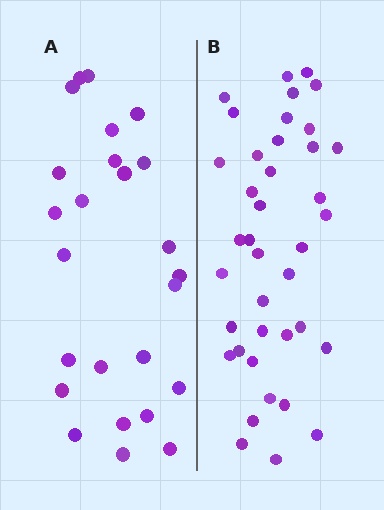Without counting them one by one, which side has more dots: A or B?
Region B (the right region) has more dots.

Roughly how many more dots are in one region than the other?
Region B has approximately 15 more dots than region A.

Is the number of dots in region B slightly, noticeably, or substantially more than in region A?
Region B has substantially more. The ratio is roughly 1.6 to 1.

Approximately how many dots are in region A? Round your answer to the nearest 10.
About 20 dots. (The exact count is 25, which rounds to 20.)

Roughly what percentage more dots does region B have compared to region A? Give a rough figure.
About 55% more.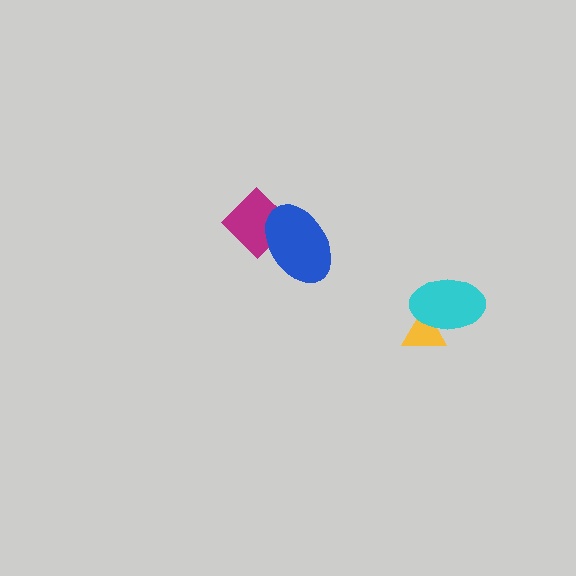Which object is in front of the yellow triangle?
The cyan ellipse is in front of the yellow triangle.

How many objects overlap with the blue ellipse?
1 object overlaps with the blue ellipse.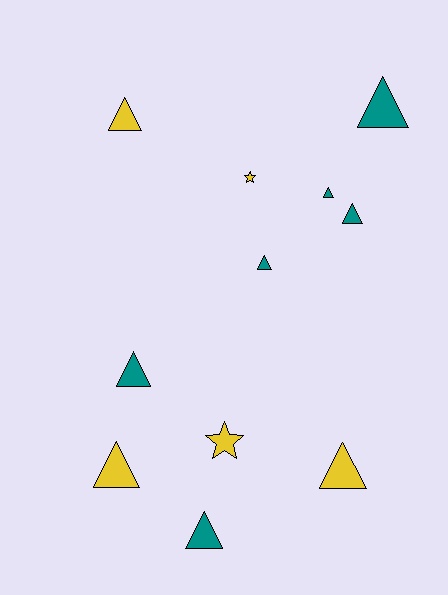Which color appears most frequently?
Teal, with 6 objects.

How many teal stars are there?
There are no teal stars.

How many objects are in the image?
There are 11 objects.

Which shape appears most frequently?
Triangle, with 9 objects.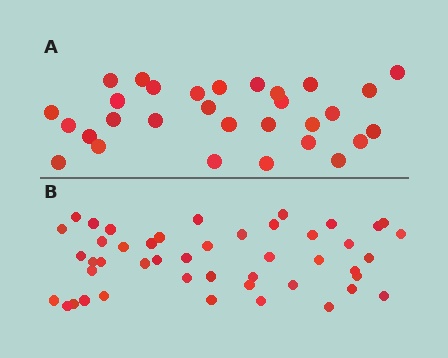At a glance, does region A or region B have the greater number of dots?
Region B (the bottom region) has more dots.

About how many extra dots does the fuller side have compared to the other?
Region B has approximately 15 more dots than region A.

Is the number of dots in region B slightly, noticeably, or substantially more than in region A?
Region B has substantially more. The ratio is roughly 1.5 to 1.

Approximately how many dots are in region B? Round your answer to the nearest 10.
About 50 dots. (The exact count is 46, which rounds to 50.)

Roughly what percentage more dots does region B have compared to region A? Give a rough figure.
About 55% more.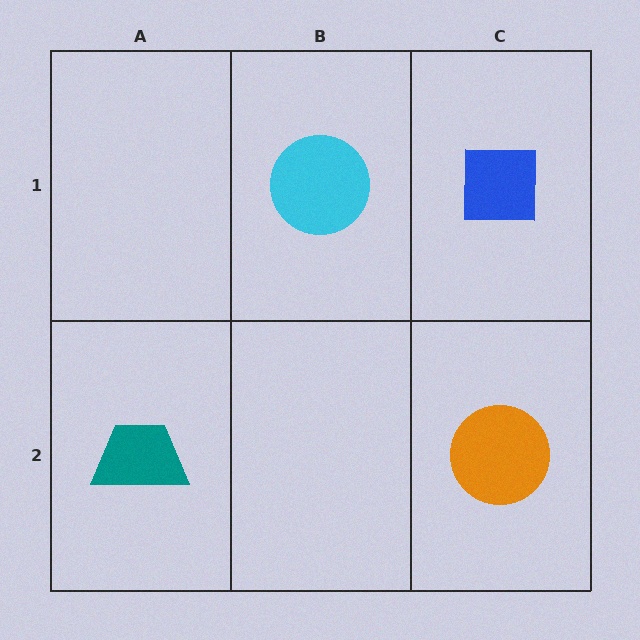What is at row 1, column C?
A blue square.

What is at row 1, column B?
A cyan circle.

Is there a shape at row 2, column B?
No, that cell is empty.